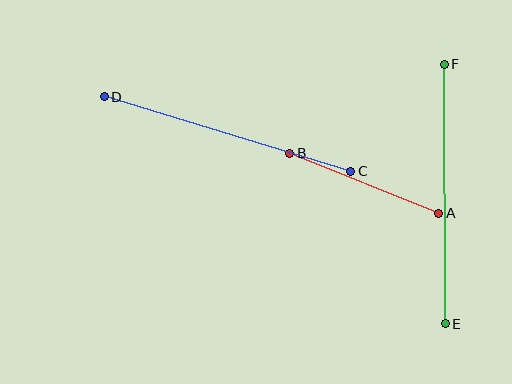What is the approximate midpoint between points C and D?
The midpoint is at approximately (228, 134) pixels.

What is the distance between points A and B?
The distance is approximately 161 pixels.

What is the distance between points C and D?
The distance is approximately 258 pixels.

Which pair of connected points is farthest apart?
Points E and F are farthest apart.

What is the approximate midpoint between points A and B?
The midpoint is at approximately (364, 183) pixels.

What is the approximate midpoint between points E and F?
The midpoint is at approximately (445, 194) pixels.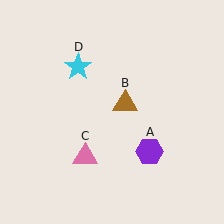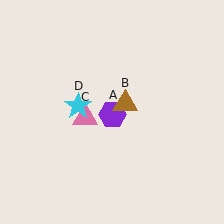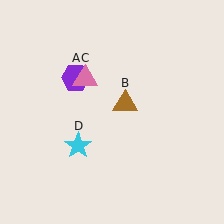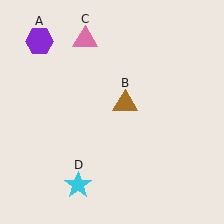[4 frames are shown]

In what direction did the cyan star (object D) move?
The cyan star (object D) moved down.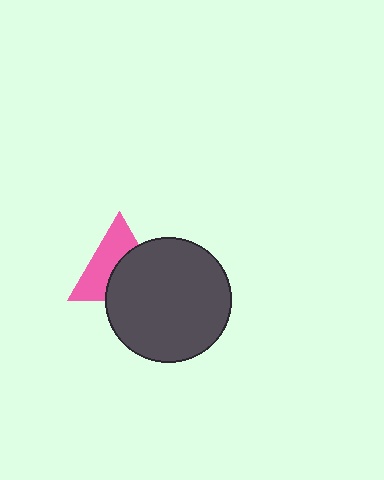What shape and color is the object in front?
The object in front is a dark gray circle.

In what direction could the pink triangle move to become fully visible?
The pink triangle could move toward the upper-left. That would shift it out from behind the dark gray circle entirely.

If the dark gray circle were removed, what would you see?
You would see the complete pink triangle.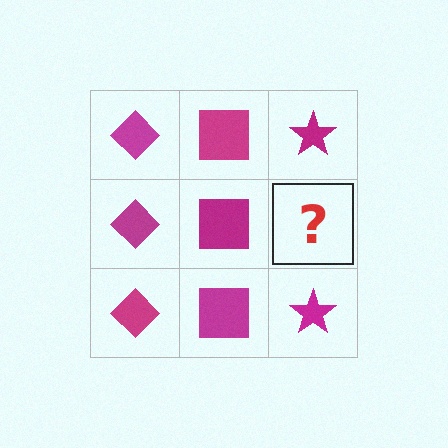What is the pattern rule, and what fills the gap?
The rule is that each column has a consistent shape. The gap should be filled with a magenta star.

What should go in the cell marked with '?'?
The missing cell should contain a magenta star.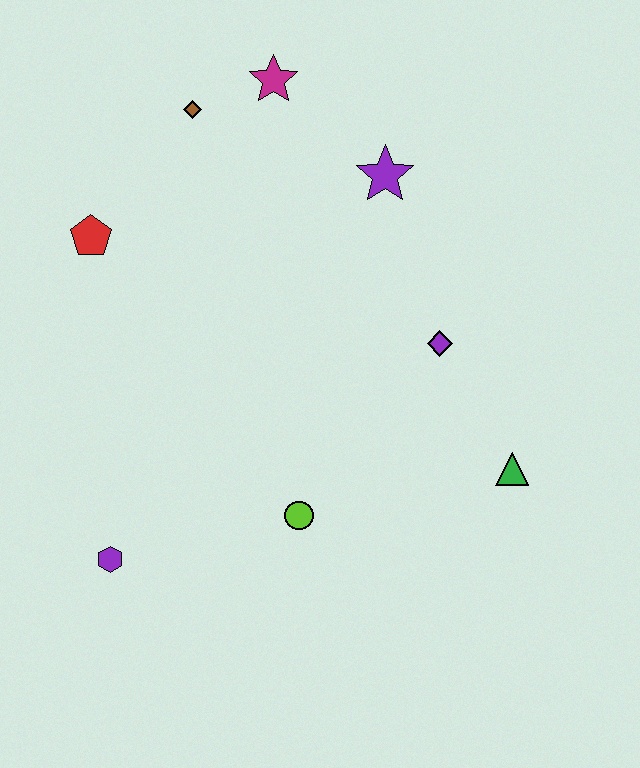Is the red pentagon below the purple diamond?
No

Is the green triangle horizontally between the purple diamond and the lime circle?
No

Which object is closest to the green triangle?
The purple diamond is closest to the green triangle.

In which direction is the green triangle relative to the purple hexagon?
The green triangle is to the right of the purple hexagon.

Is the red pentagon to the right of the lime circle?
No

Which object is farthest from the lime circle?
The magenta star is farthest from the lime circle.